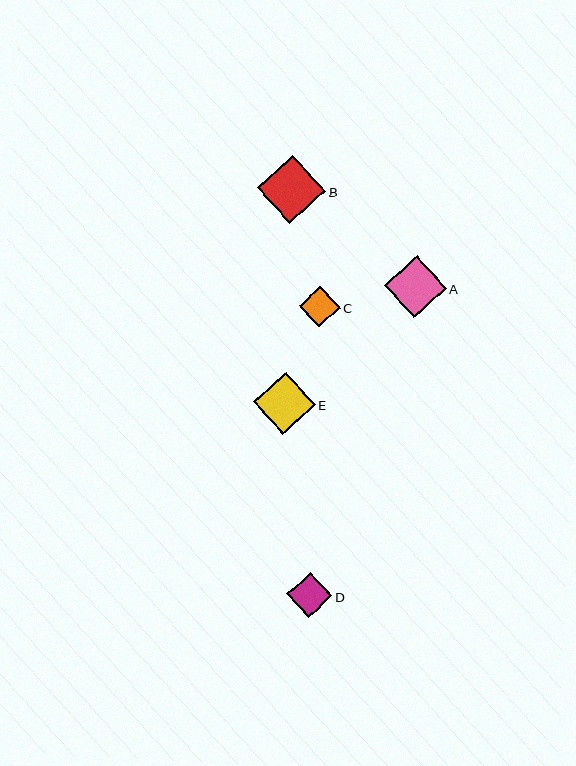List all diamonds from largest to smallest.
From largest to smallest: B, A, E, D, C.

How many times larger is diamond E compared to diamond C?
Diamond E is approximately 1.5 times the size of diamond C.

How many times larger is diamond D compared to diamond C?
Diamond D is approximately 1.1 times the size of diamond C.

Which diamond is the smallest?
Diamond C is the smallest with a size of approximately 41 pixels.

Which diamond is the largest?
Diamond B is the largest with a size of approximately 68 pixels.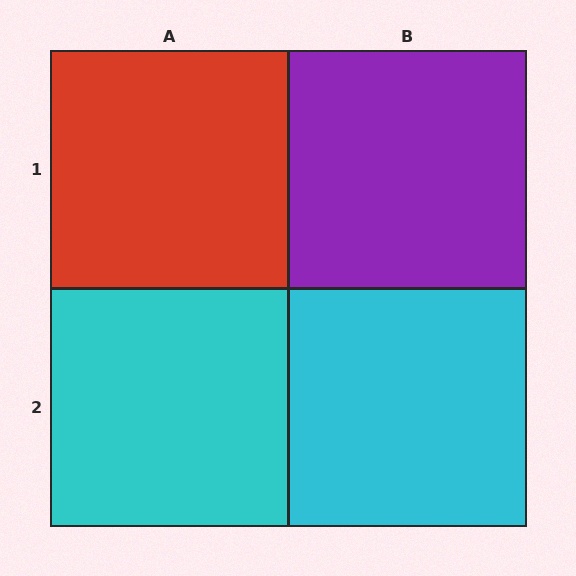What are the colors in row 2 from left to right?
Cyan, cyan.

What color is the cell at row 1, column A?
Red.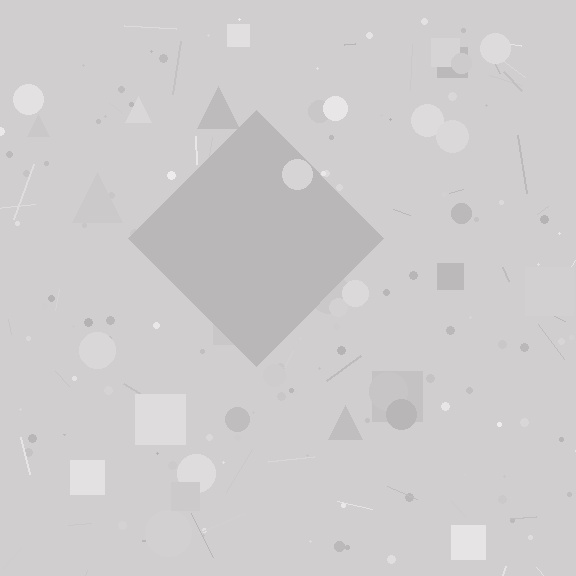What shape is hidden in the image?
A diamond is hidden in the image.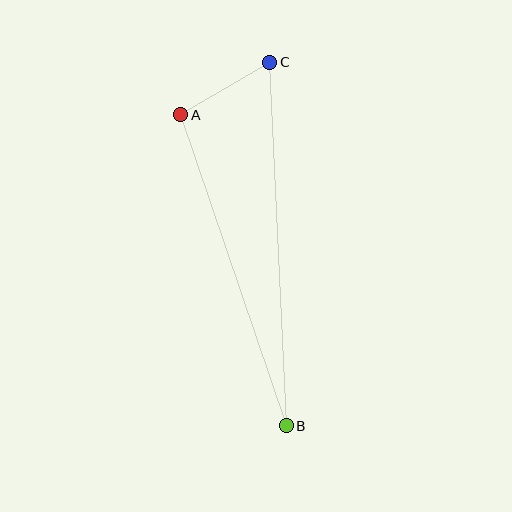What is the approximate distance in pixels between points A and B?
The distance between A and B is approximately 328 pixels.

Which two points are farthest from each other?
Points B and C are farthest from each other.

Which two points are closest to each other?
Points A and C are closest to each other.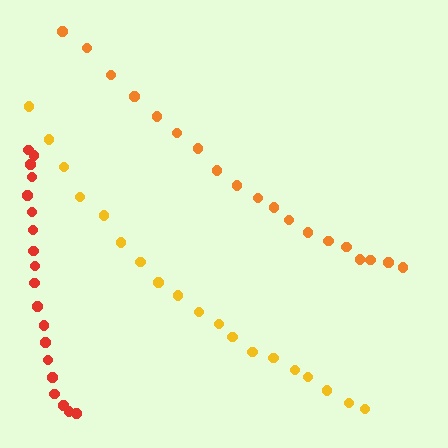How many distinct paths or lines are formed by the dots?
There are 3 distinct paths.